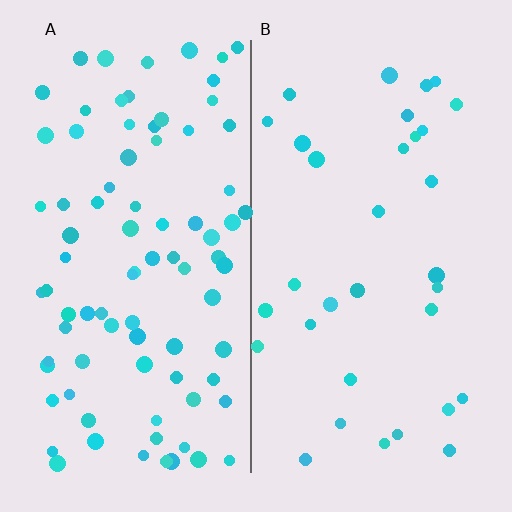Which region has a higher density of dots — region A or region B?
A (the left).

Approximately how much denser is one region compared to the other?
Approximately 2.6× — region A over region B.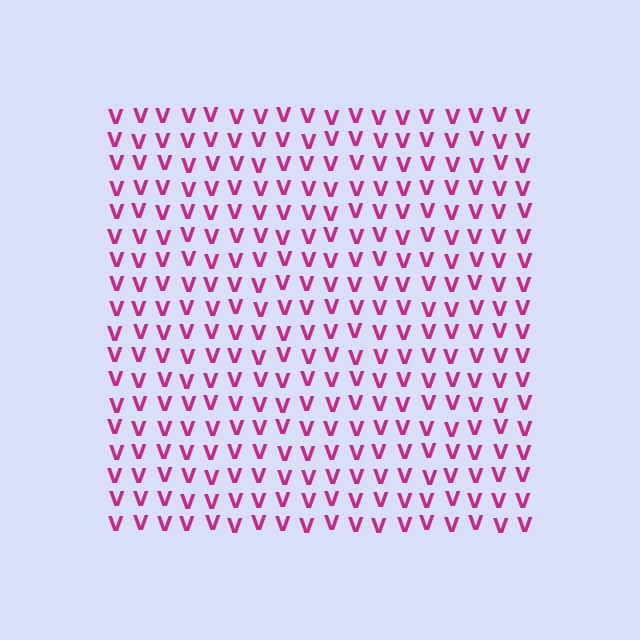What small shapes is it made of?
It is made of small letter V's.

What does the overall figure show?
The overall figure shows a square.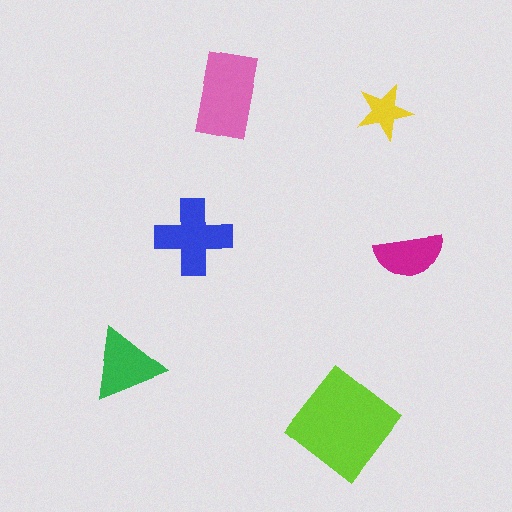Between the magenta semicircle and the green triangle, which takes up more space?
The green triangle.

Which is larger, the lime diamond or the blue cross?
The lime diamond.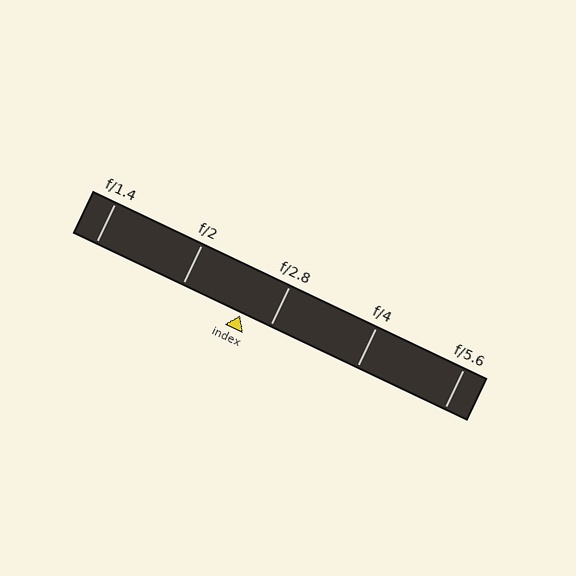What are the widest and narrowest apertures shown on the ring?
The widest aperture shown is f/1.4 and the narrowest is f/5.6.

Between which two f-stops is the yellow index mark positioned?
The index mark is between f/2 and f/2.8.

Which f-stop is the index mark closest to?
The index mark is closest to f/2.8.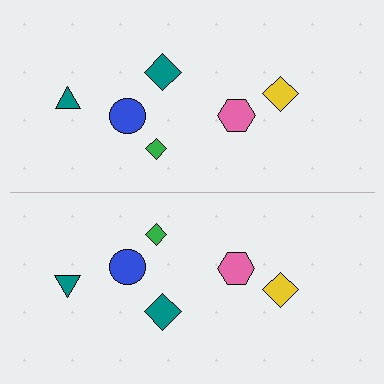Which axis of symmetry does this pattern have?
The pattern has a horizontal axis of symmetry running through the center of the image.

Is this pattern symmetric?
Yes, this pattern has bilateral (reflection) symmetry.